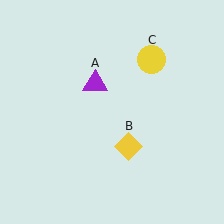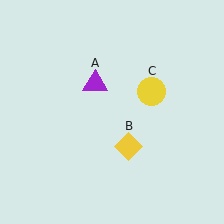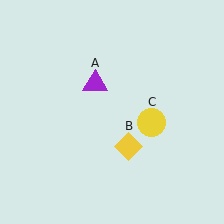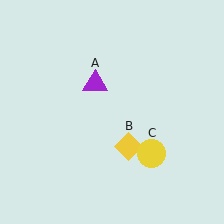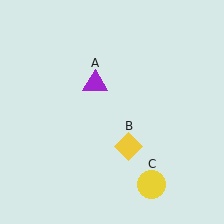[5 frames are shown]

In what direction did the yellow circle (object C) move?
The yellow circle (object C) moved down.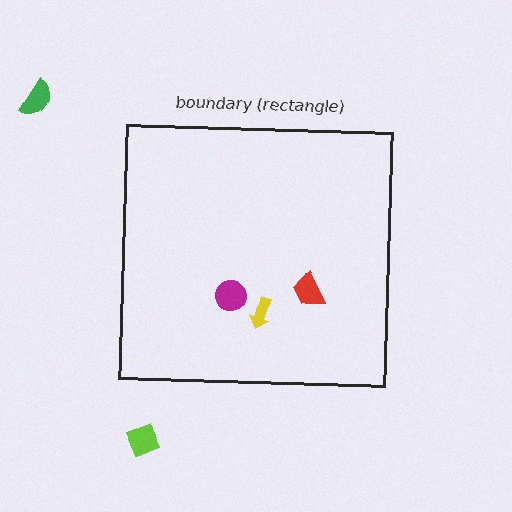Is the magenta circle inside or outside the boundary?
Inside.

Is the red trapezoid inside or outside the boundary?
Inside.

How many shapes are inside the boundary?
3 inside, 2 outside.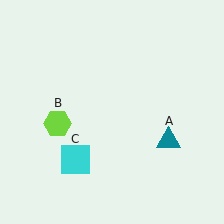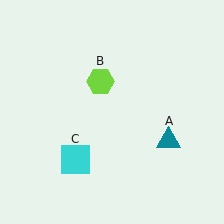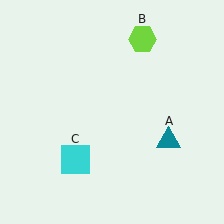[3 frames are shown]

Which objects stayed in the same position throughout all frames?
Teal triangle (object A) and cyan square (object C) remained stationary.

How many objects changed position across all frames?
1 object changed position: lime hexagon (object B).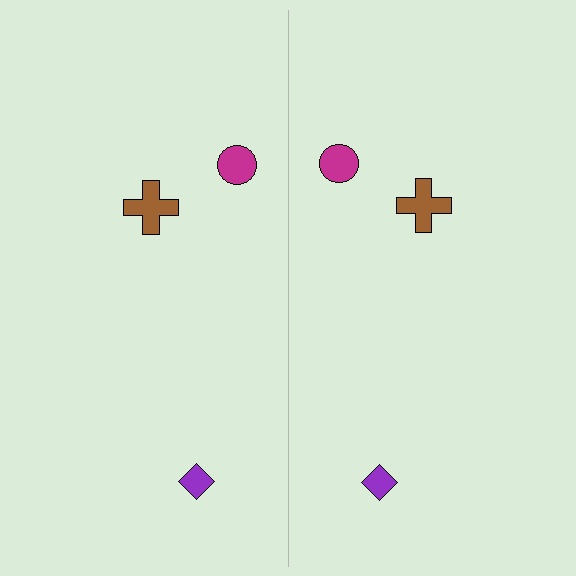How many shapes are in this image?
There are 6 shapes in this image.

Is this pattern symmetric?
Yes, this pattern has bilateral (reflection) symmetry.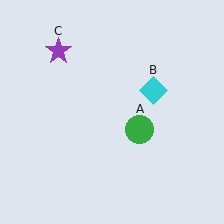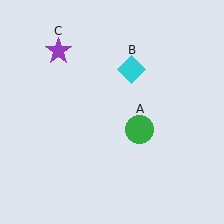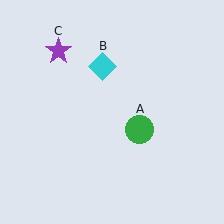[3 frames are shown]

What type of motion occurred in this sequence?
The cyan diamond (object B) rotated counterclockwise around the center of the scene.